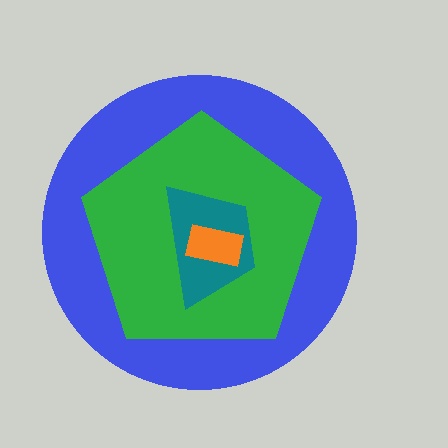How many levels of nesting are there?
4.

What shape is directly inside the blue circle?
The green pentagon.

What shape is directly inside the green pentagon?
The teal trapezoid.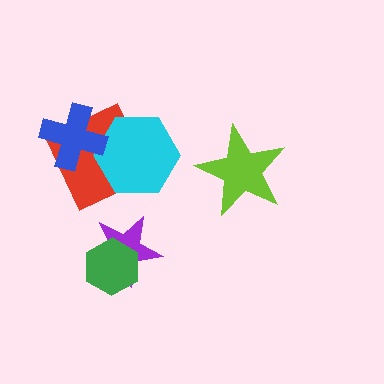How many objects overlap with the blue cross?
2 objects overlap with the blue cross.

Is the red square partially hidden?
Yes, it is partially covered by another shape.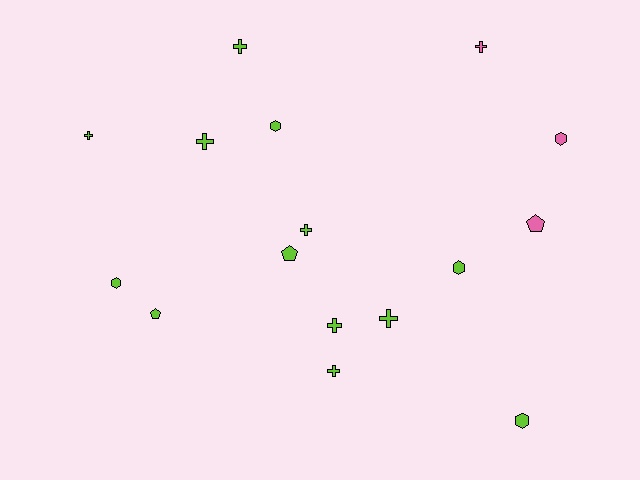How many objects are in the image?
There are 16 objects.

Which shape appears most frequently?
Cross, with 8 objects.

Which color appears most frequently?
Lime, with 13 objects.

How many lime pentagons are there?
There are 2 lime pentagons.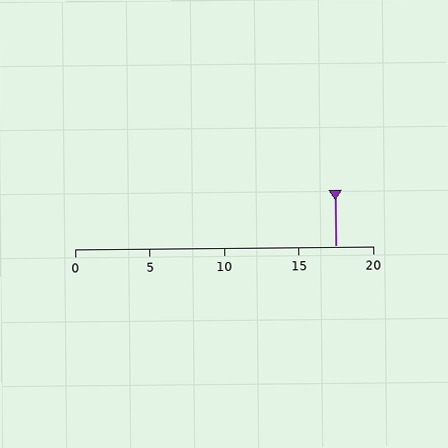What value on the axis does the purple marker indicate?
The marker indicates approximately 17.5.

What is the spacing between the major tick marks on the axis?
The major ticks are spaced 5 apart.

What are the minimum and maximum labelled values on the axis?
The axis runs from 0 to 20.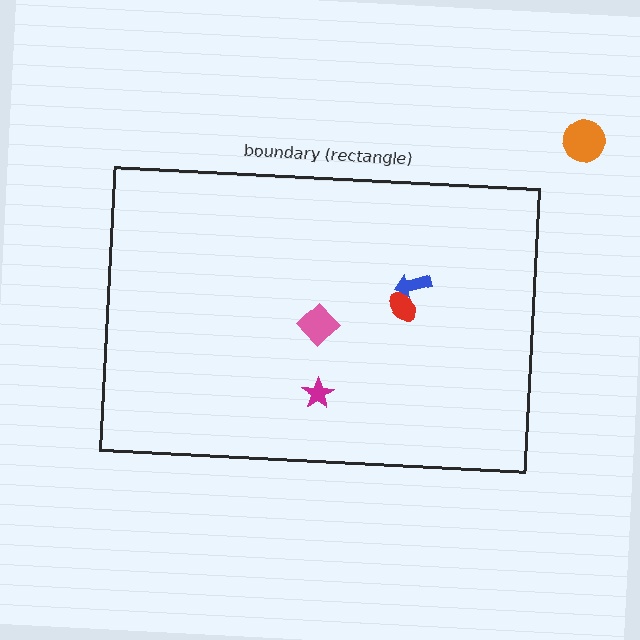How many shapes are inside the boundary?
4 inside, 1 outside.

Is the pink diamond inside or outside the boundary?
Inside.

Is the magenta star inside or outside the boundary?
Inside.